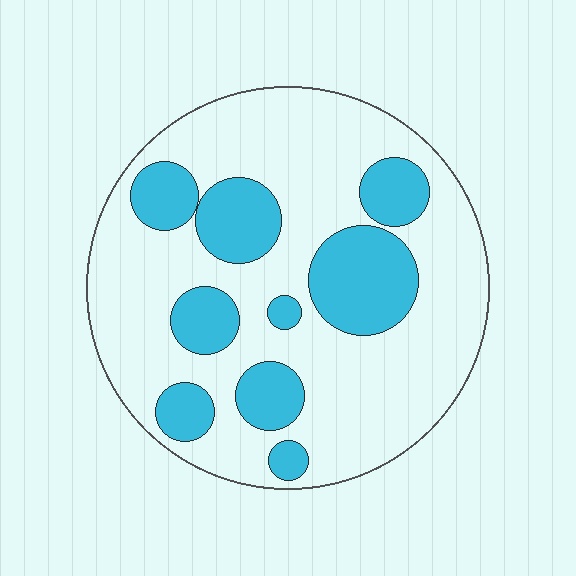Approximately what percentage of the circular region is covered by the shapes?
Approximately 30%.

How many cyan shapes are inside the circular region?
9.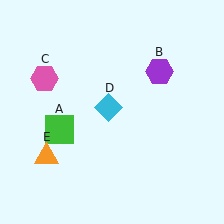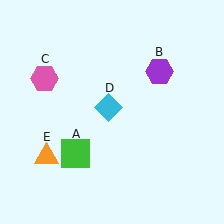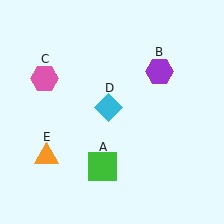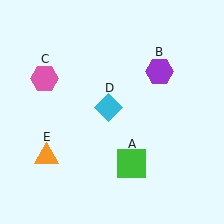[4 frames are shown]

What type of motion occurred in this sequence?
The green square (object A) rotated counterclockwise around the center of the scene.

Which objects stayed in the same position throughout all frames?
Purple hexagon (object B) and pink hexagon (object C) and cyan diamond (object D) and orange triangle (object E) remained stationary.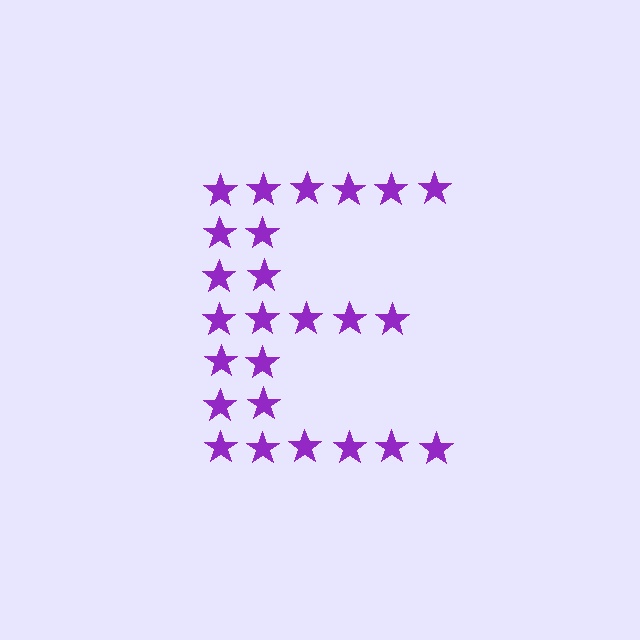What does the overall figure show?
The overall figure shows the letter E.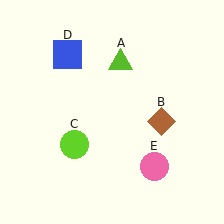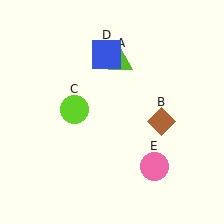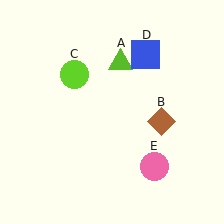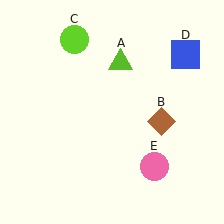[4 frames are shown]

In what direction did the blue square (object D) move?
The blue square (object D) moved right.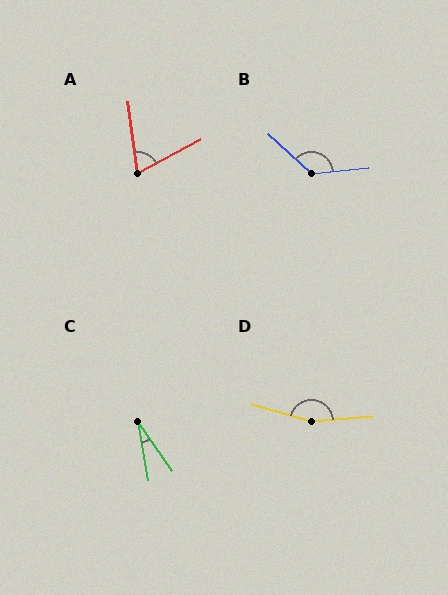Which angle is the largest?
D, at approximately 160 degrees.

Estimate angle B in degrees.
Approximately 131 degrees.